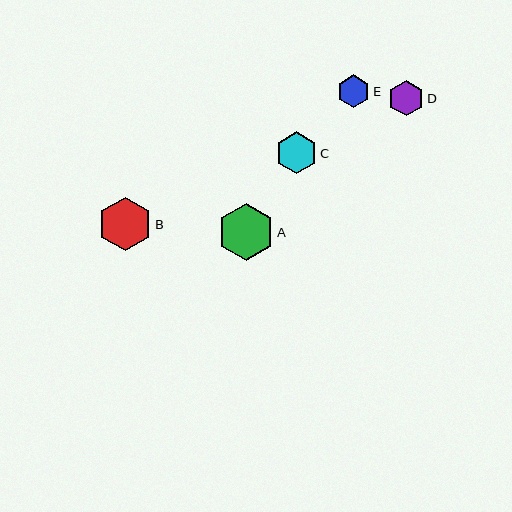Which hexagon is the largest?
Hexagon A is the largest with a size of approximately 57 pixels.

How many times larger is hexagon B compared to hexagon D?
Hexagon B is approximately 1.5 times the size of hexagon D.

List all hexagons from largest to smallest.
From largest to smallest: A, B, C, D, E.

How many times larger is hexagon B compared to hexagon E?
Hexagon B is approximately 1.6 times the size of hexagon E.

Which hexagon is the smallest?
Hexagon E is the smallest with a size of approximately 33 pixels.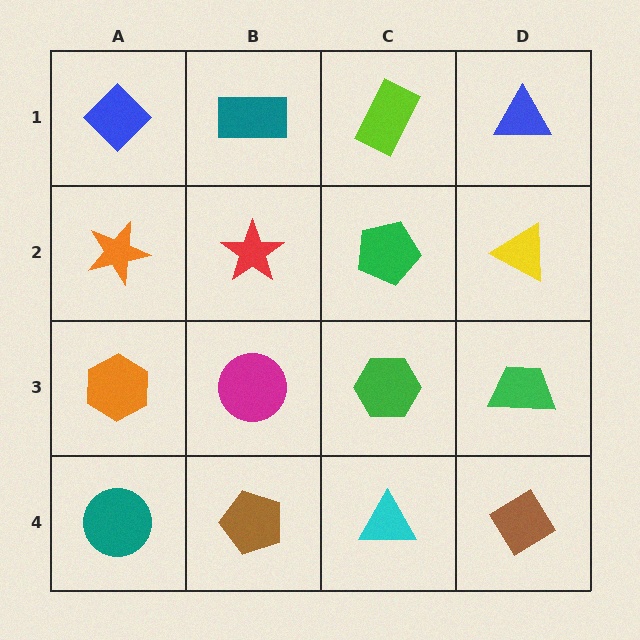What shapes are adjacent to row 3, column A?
An orange star (row 2, column A), a teal circle (row 4, column A), a magenta circle (row 3, column B).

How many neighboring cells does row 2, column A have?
3.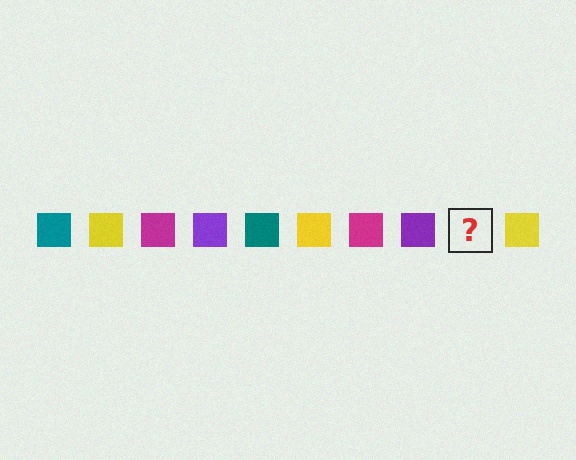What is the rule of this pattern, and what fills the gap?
The rule is that the pattern cycles through teal, yellow, magenta, purple squares. The gap should be filled with a teal square.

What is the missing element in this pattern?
The missing element is a teal square.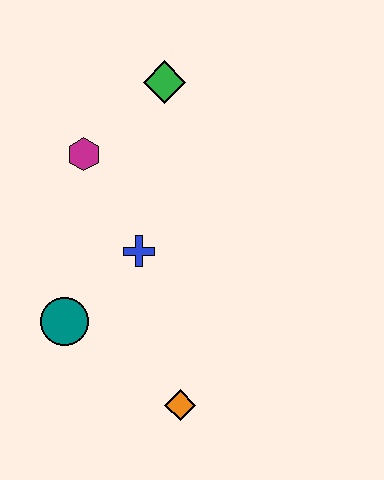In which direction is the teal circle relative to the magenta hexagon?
The teal circle is below the magenta hexagon.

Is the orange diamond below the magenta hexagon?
Yes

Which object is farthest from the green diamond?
The orange diamond is farthest from the green diamond.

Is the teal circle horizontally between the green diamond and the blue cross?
No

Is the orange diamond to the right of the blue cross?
Yes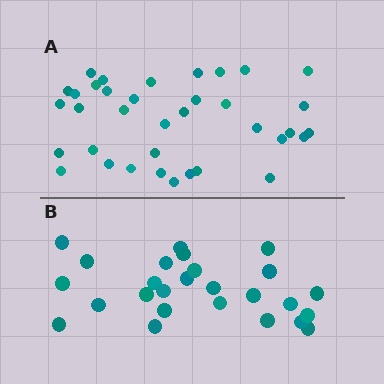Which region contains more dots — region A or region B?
Region A (the top region) has more dots.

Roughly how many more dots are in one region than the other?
Region A has roughly 10 or so more dots than region B.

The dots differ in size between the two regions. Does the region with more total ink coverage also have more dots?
No. Region B has more total ink coverage because its dots are larger, but region A actually contains more individual dots. Total area can be misleading — the number of items is what matters here.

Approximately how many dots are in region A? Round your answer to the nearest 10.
About 40 dots. (The exact count is 36, which rounds to 40.)